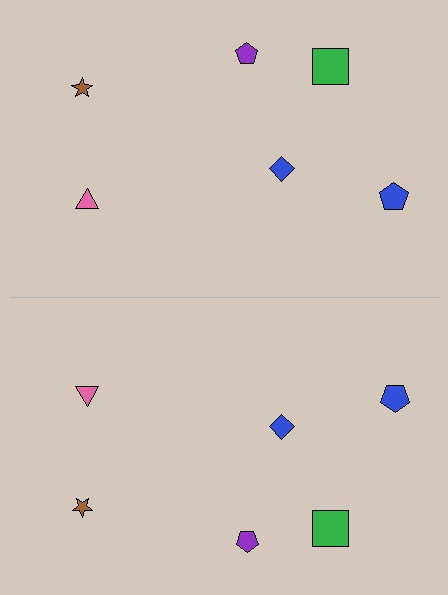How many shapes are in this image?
There are 12 shapes in this image.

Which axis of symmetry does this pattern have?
The pattern has a horizontal axis of symmetry running through the center of the image.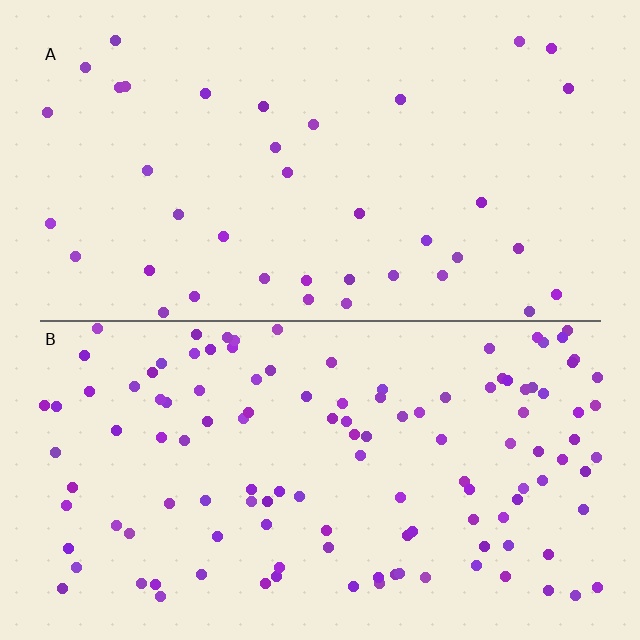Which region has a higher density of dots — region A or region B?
B (the bottom).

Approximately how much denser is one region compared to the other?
Approximately 3.2× — region B over region A.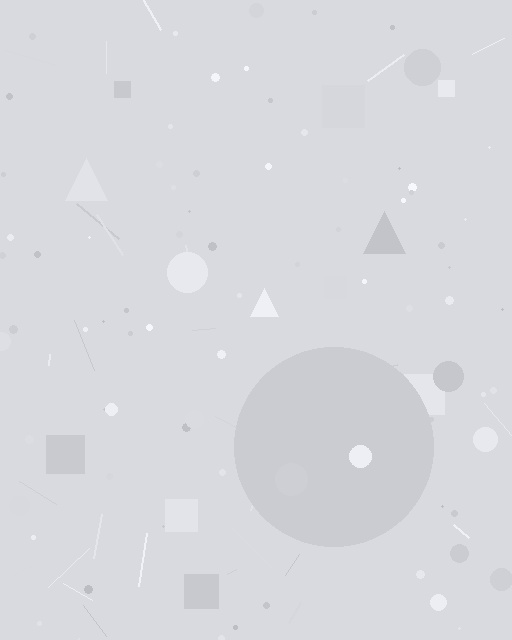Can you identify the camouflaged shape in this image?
The camouflaged shape is a circle.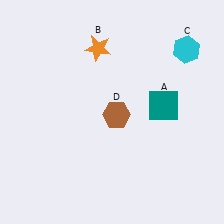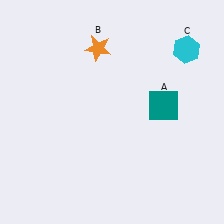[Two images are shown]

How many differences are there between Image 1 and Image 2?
There is 1 difference between the two images.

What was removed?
The brown hexagon (D) was removed in Image 2.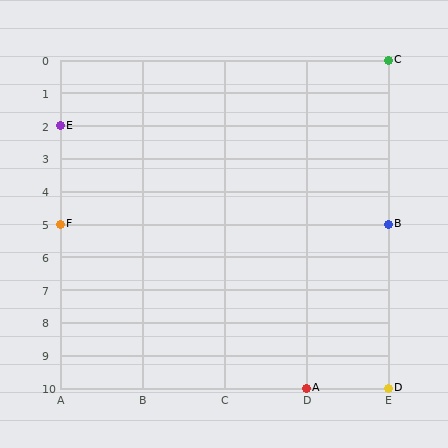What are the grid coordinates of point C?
Point C is at grid coordinates (E, 0).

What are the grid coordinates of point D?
Point D is at grid coordinates (E, 10).